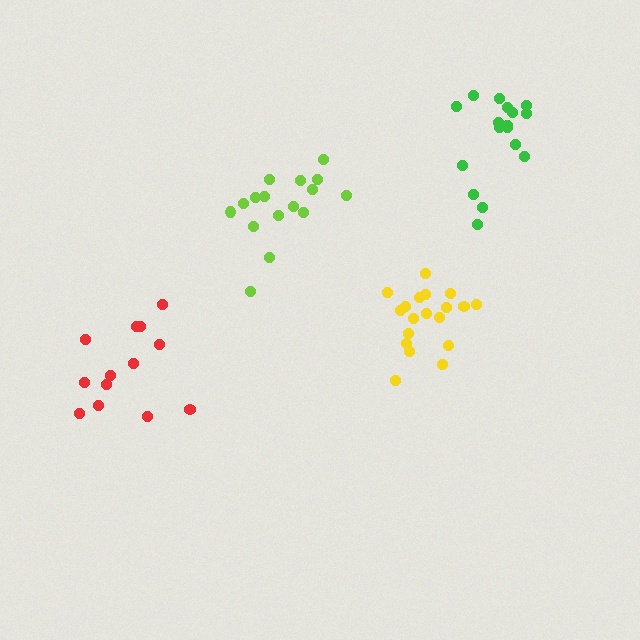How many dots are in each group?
Group 1: 13 dots, Group 2: 16 dots, Group 3: 19 dots, Group 4: 17 dots (65 total).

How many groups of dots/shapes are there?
There are 4 groups.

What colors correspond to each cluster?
The clusters are colored: red, lime, yellow, green.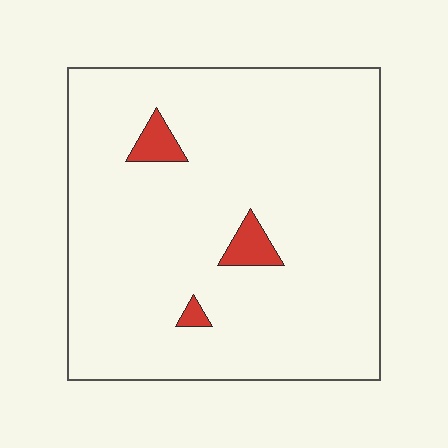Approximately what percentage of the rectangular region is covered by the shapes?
Approximately 5%.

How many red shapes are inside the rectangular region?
3.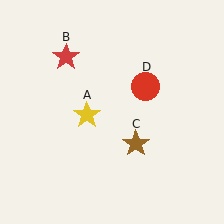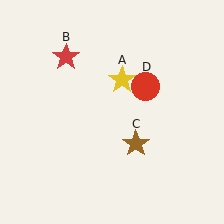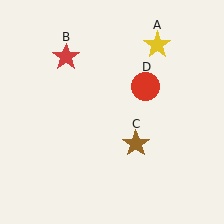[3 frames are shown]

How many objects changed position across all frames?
1 object changed position: yellow star (object A).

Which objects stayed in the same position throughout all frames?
Red star (object B) and brown star (object C) and red circle (object D) remained stationary.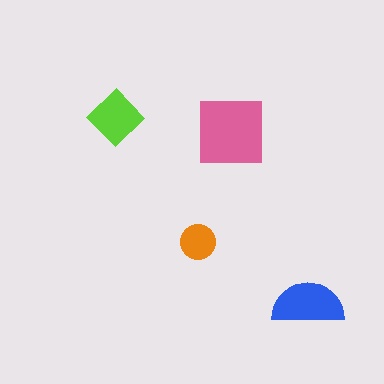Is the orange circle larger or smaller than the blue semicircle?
Smaller.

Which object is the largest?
The pink square.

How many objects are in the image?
There are 4 objects in the image.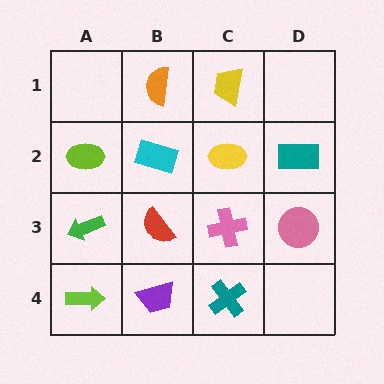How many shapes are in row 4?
3 shapes.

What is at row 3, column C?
A pink cross.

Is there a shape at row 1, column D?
No, that cell is empty.